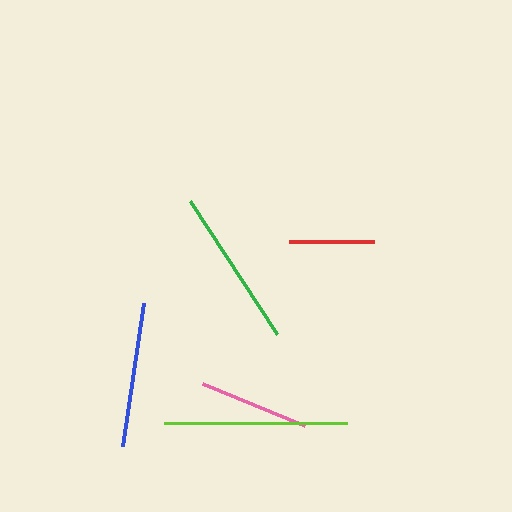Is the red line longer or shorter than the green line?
The green line is longer than the red line.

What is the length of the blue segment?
The blue segment is approximately 144 pixels long.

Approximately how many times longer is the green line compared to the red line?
The green line is approximately 1.9 times the length of the red line.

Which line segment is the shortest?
The red line is the shortest at approximately 85 pixels.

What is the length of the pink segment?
The pink segment is approximately 111 pixels long.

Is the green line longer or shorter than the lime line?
The lime line is longer than the green line.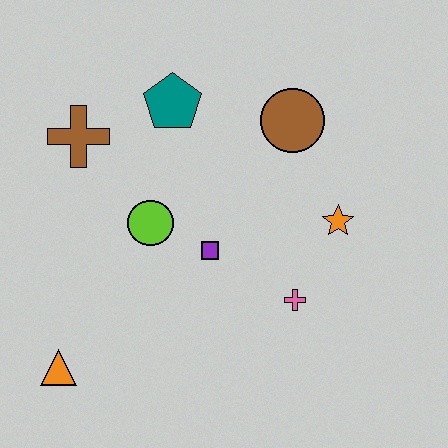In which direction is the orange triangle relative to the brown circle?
The orange triangle is below the brown circle.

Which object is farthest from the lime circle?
The orange star is farthest from the lime circle.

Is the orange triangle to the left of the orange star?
Yes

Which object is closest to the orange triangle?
The lime circle is closest to the orange triangle.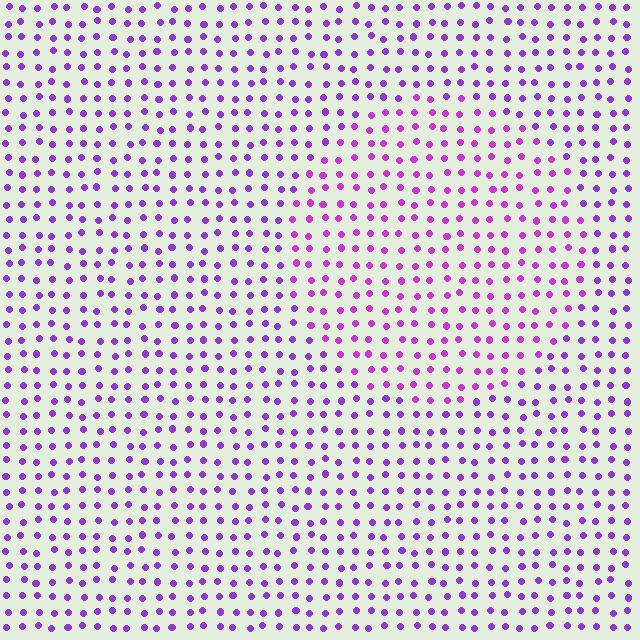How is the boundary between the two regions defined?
The boundary is defined purely by a slight shift in hue (about 23 degrees). Spacing, size, and orientation are identical on both sides.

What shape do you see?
I see a circle.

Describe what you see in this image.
The image is filled with small purple elements in a uniform arrangement. A circle-shaped region is visible where the elements are tinted to a slightly different hue, forming a subtle color boundary.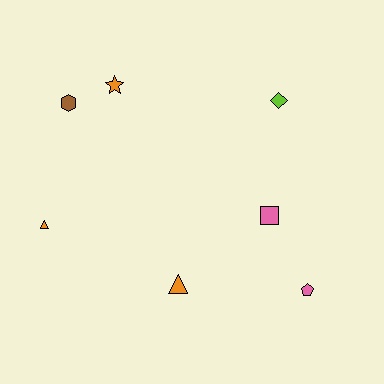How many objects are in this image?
There are 7 objects.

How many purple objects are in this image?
There are no purple objects.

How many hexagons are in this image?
There is 1 hexagon.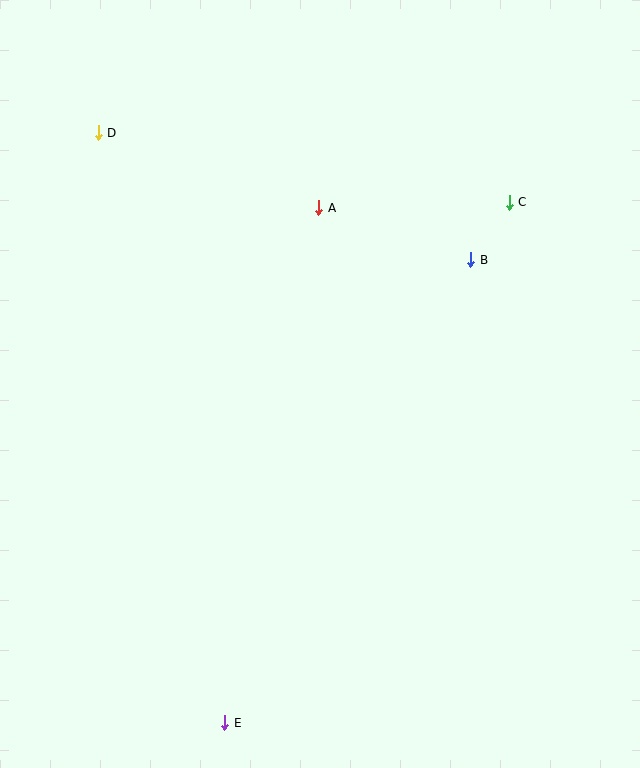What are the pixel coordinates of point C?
Point C is at (509, 202).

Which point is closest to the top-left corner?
Point D is closest to the top-left corner.